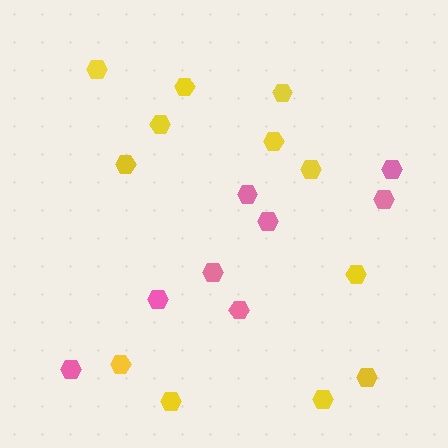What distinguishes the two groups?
There are 2 groups: one group of pink hexagons (8) and one group of yellow hexagons (12).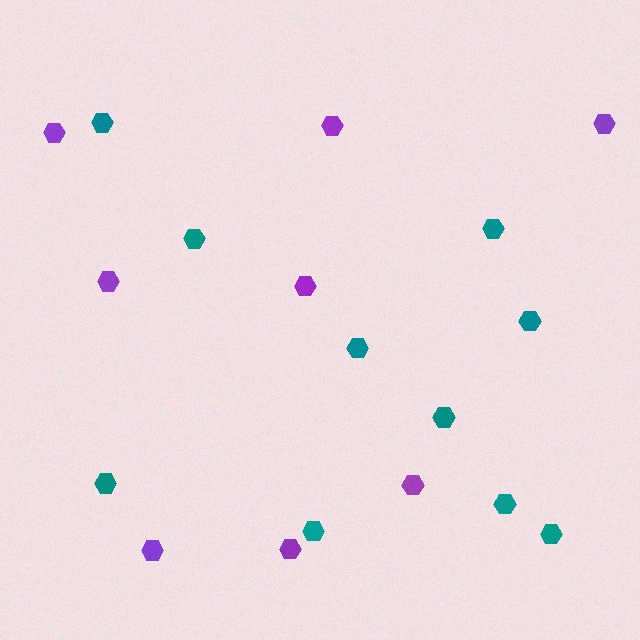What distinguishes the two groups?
There are 2 groups: one group of purple hexagons (8) and one group of teal hexagons (10).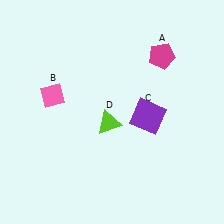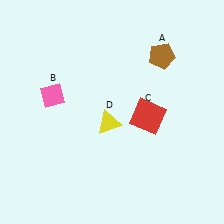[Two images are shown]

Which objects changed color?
A changed from magenta to brown. C changed from purple to red. D changed from lime to yellow.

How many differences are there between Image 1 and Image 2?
There are 3 differences between the two images.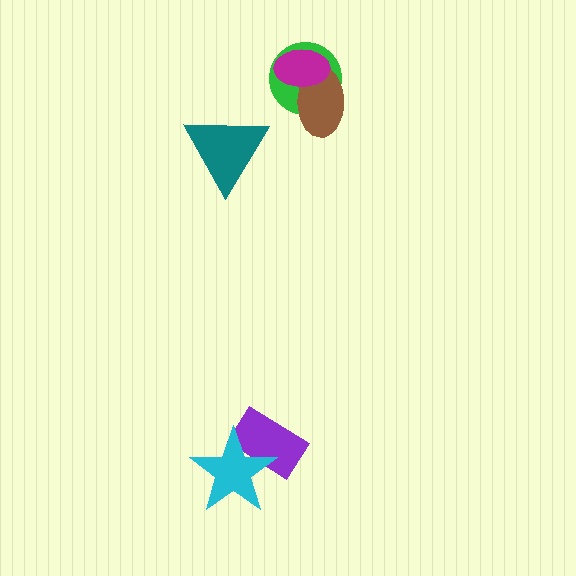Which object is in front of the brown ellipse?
The magenta ellipse is in front of the brown ellipse.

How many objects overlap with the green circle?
2 objects overlap with the green circle.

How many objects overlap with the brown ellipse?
2 objects overlap with the brown ellipse.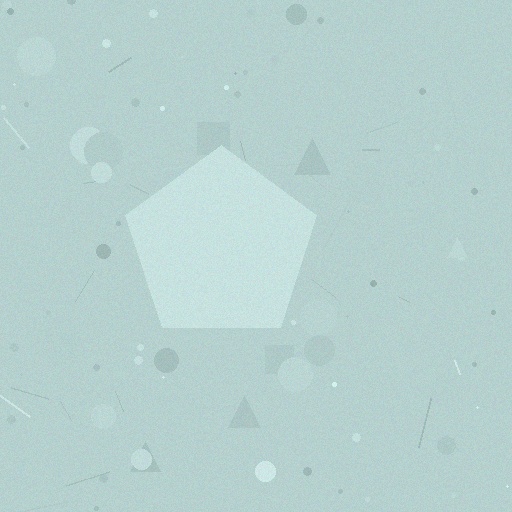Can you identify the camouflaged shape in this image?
The camouflaged shape is a pentagon.